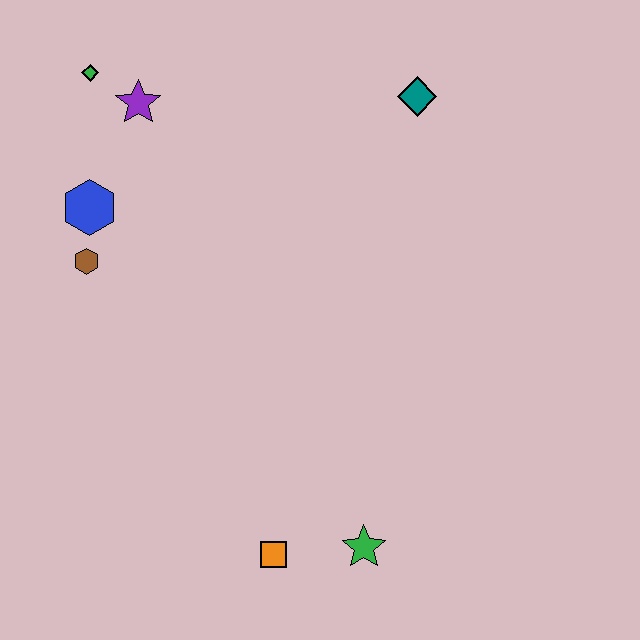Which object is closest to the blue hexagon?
The brown hexagon is closest to the blue hexagon.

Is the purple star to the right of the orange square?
No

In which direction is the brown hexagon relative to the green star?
The brown hexagon is above the green star.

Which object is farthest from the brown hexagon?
The green star is farthest from the brown hexagon.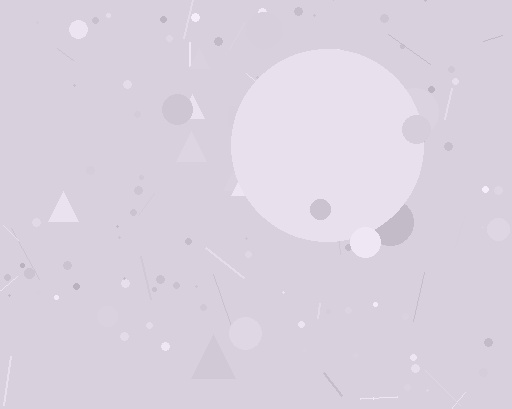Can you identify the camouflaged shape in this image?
The camouflaged shape is a circle.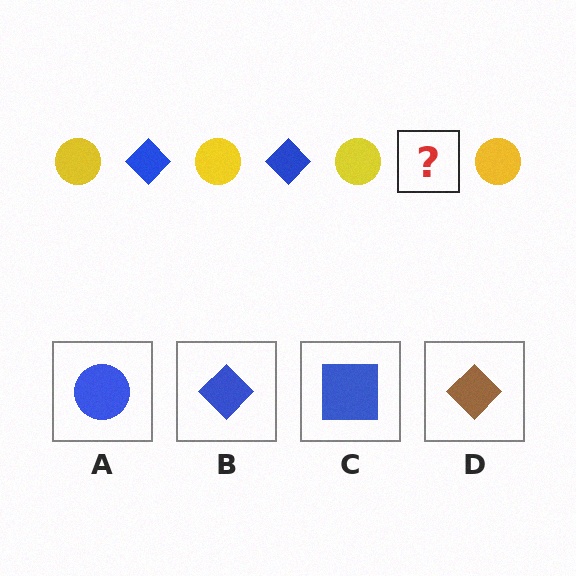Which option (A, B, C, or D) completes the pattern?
B.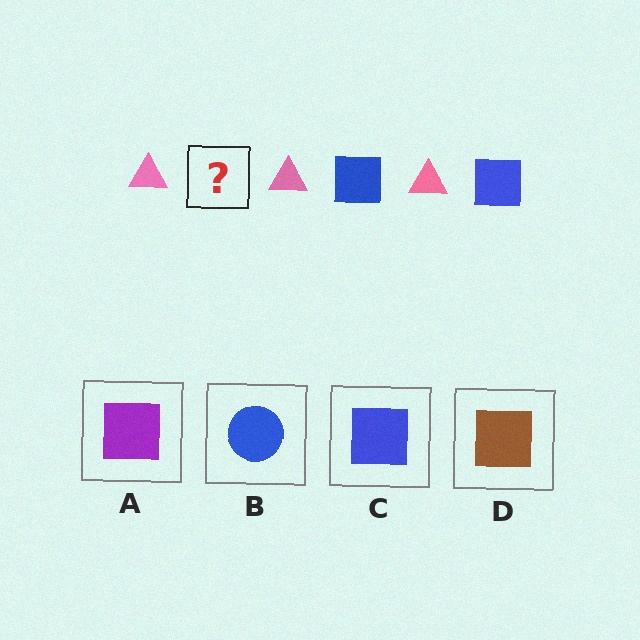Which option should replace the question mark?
Option C.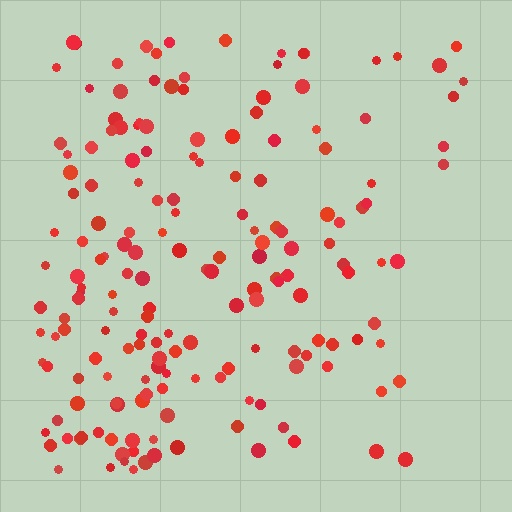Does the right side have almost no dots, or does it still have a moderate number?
Still a moderate number, just noticeably fewer than the left.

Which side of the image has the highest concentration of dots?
The left.